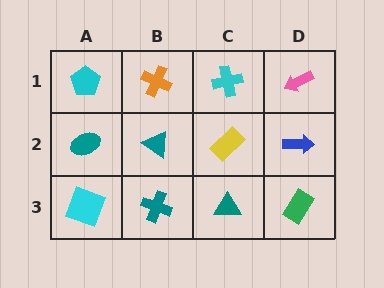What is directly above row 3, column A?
A teal ellipse.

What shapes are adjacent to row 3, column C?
A yellow rectangle (row 2, column C), a teal cross (row 3, column B), a green rectangle (row 3, column D).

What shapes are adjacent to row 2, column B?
An orange cross (row 1, column B), a teal cross (row 3, column B), a teal ellipse (row 2, column A), a yellow rectangle (row 2, column C).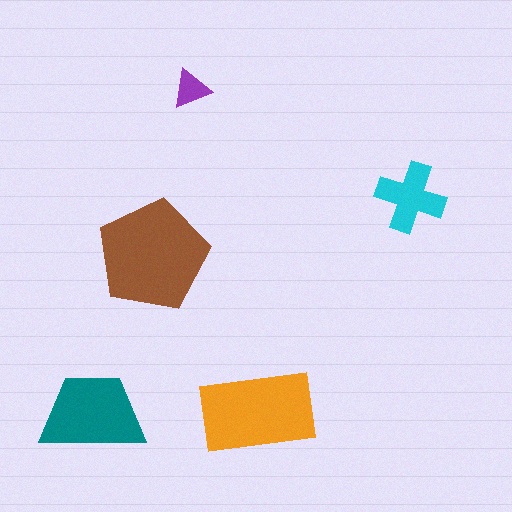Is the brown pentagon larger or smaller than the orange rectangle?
Larger.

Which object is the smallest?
The purple triangle.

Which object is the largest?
The brown pentagon.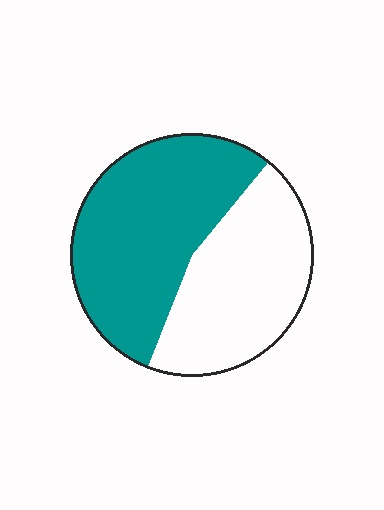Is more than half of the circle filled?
Yes.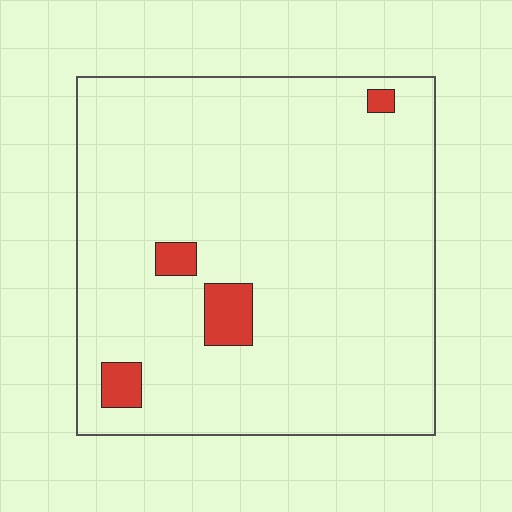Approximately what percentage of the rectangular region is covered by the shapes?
Approximately 5%.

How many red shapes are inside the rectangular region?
4.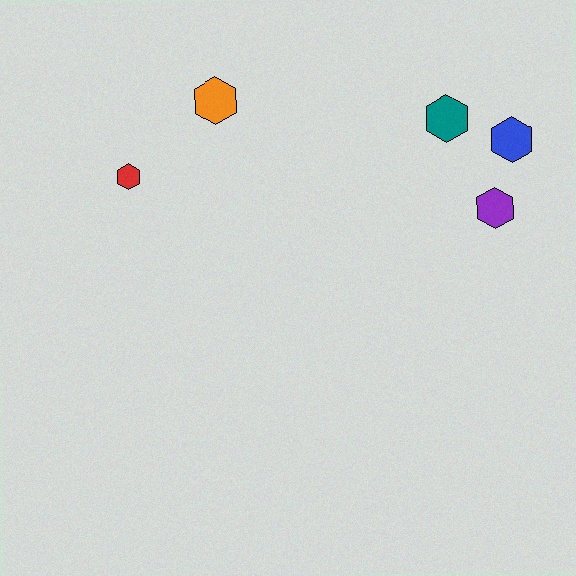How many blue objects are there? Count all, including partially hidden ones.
There is 1 blue object.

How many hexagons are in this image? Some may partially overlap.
There are 5 hexagons.